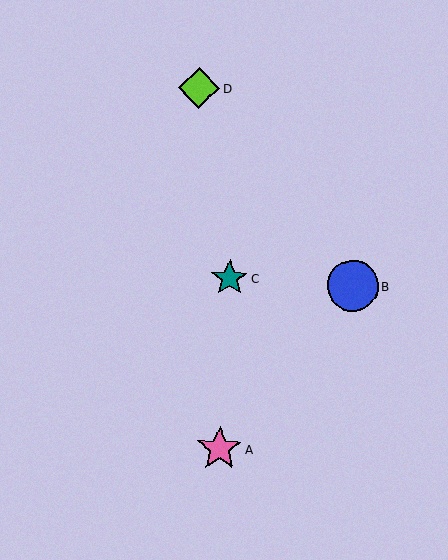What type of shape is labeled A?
Shape A is a pink star.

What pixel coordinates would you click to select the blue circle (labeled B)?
Click at (353, 285) to select the blue circle B.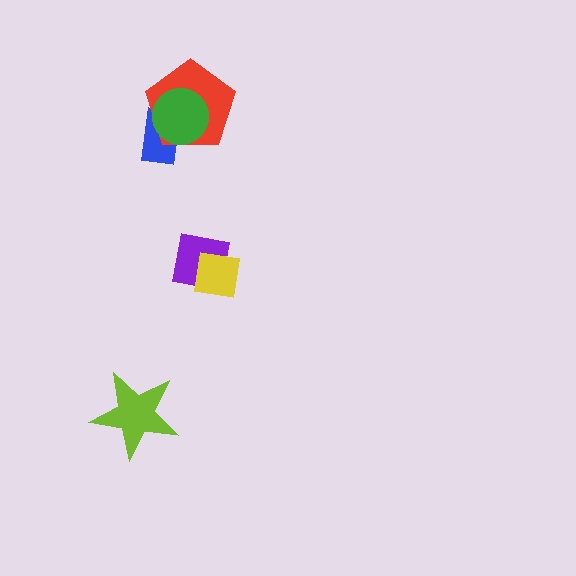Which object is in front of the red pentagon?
The green circle is in front of the red pentagon.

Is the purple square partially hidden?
Yes, it is partially covered by another shape.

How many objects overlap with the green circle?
2 objects overlap with the green circle.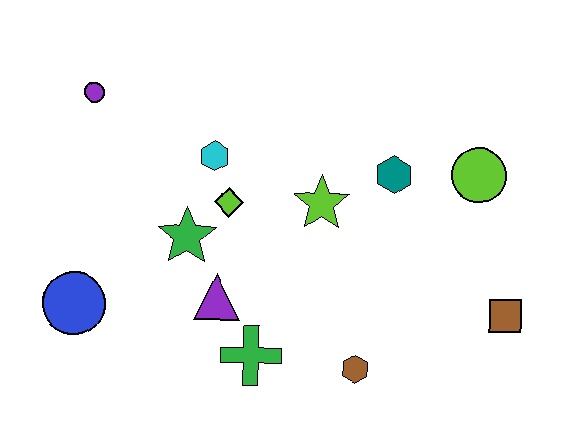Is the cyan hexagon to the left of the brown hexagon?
Yes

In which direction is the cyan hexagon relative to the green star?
The cyan hexagon is above the green star.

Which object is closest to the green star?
The lime diamond is closest to the green star.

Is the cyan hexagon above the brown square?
Yes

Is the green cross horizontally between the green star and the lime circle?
Yes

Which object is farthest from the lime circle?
The blue circle is farthest from the lime circle.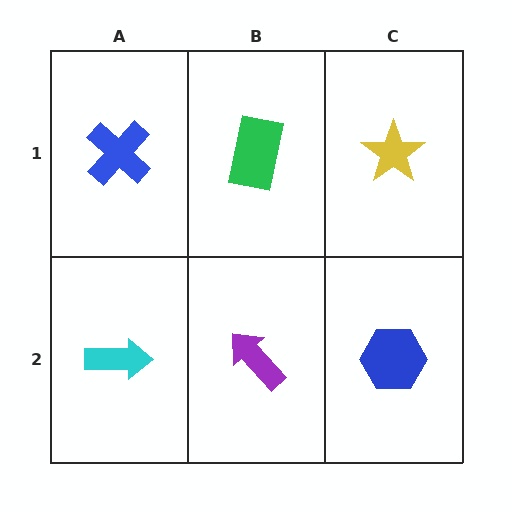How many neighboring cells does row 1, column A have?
2.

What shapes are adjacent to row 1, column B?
A purple arrow (row 2, column B), a blue cross (row 1, column A), a yellow star (row 1, column C).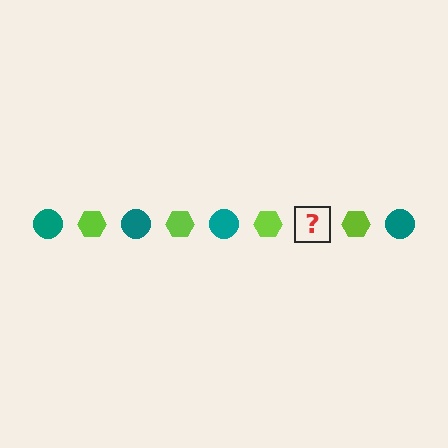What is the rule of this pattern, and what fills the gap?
The rule is that the pattern alternates between teal circle and lime hexagon. The gap should be filled with a teal circle.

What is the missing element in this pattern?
The missing element is a teal circle.